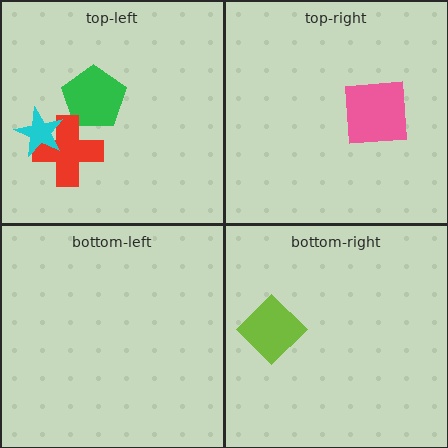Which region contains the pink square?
The top-right region.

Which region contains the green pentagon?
The top-left region.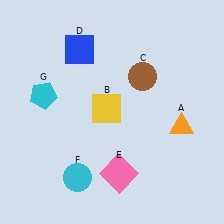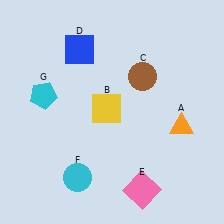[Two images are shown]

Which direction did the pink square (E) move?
The pink square (E) moved right.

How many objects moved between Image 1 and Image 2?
1 object moved between the two images.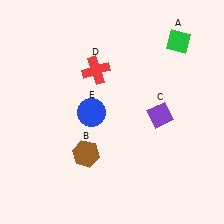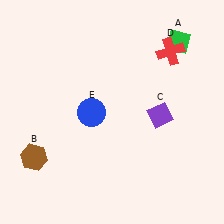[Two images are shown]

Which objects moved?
The objects that moved are: the brown hexagon (B), the red cross (D).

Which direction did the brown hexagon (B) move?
The brown hexagon (B) moved left.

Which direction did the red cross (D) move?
The red cross (D) moved right.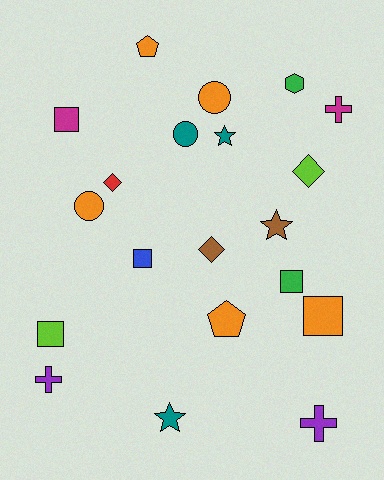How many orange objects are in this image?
There are 5 orange objects.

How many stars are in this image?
There are 3 stars.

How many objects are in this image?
There are 20 objects.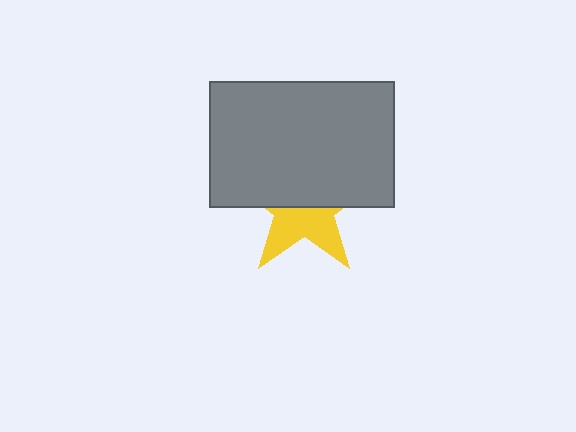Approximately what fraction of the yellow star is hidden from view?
Roughly 56% of the yellow star is hidden behind the gray rectangle.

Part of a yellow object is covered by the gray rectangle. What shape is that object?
It is a star.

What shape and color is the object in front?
The object in front is a gray rectangle.